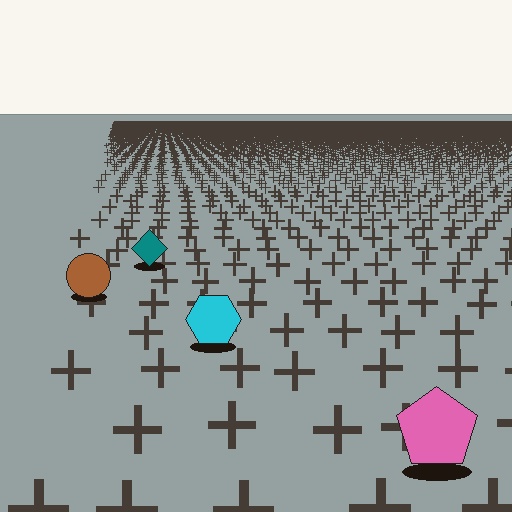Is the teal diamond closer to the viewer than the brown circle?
No. The brown circle is closer — you can tell from the texture gradient: the ground texture is coarser near it.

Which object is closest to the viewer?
The pink pentagon is closest. The texture marks near it are larger and more spread out.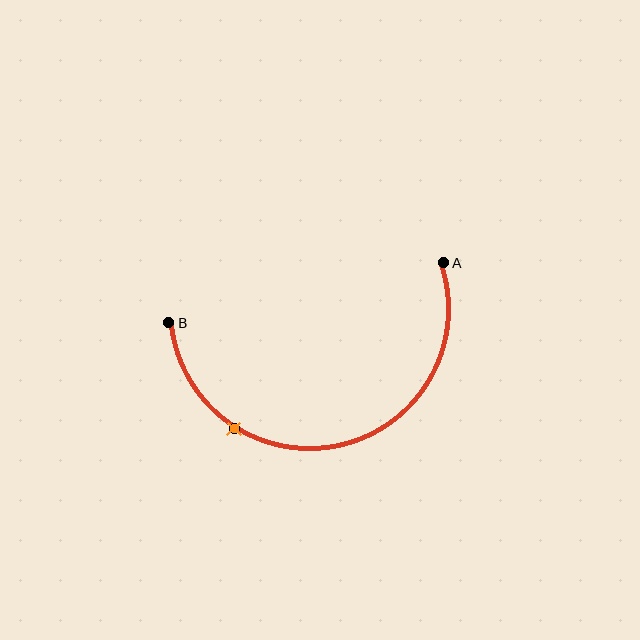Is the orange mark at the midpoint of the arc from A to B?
No. The orange mark lies on the arc but is closer to endpoint B. The arc midpoint would be at the point on the curve equidistant along the arc from both A and B.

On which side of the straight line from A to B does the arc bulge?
The arc bulges below the straight line connecting A and B.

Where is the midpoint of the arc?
The arc midpoint is the point on the curve farthest from the straight line joining A and B. It sits below that line.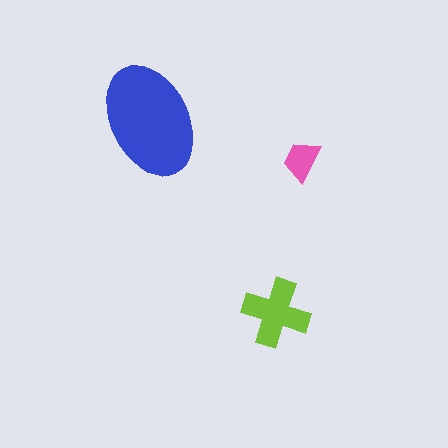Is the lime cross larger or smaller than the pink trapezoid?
Larger.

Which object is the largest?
The blue ellipse.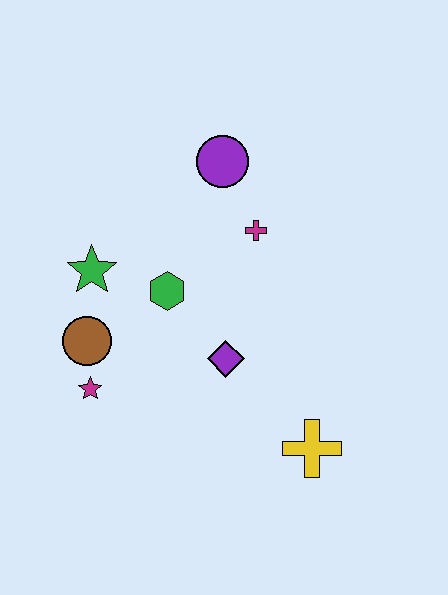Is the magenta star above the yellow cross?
Yes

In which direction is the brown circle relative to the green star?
The brown circle is below the green star.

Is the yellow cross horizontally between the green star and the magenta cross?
No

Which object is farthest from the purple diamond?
The purple circle is farthest from the purple diamond.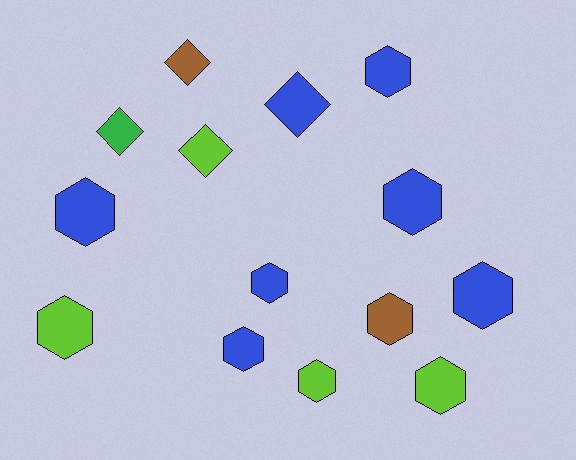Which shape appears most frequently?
Hexagon, with 10 objects.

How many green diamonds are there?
There is 1 green diamond.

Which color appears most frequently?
Blue, with 7 objects.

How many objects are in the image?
There are 14 objects.